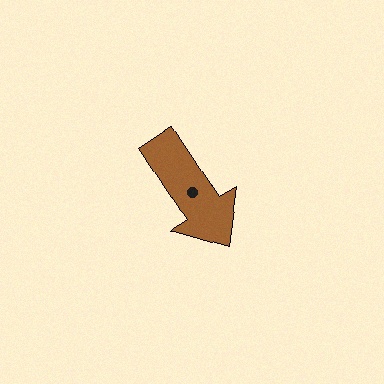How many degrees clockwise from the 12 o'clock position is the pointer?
Approximately 147 degrees.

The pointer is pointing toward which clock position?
Roughly 5 o'clock.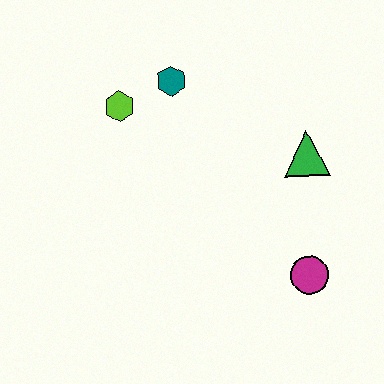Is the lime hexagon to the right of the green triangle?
No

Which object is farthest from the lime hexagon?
The magenta circle is farthest from the lime hexagon.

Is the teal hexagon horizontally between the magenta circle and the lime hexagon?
Yes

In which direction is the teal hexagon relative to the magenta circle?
The teal hexagon is above the magenta circle.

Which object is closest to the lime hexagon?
The teal hexagon is closest to the lime hexagon.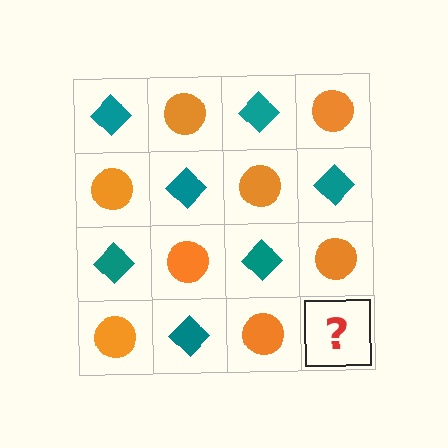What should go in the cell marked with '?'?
The missing cell should contain a teal diamond.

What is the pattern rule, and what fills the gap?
The rule is that it alternates teal diamond and orange circle in a checkerboard pattern. The gap should be filled with a teal diamond.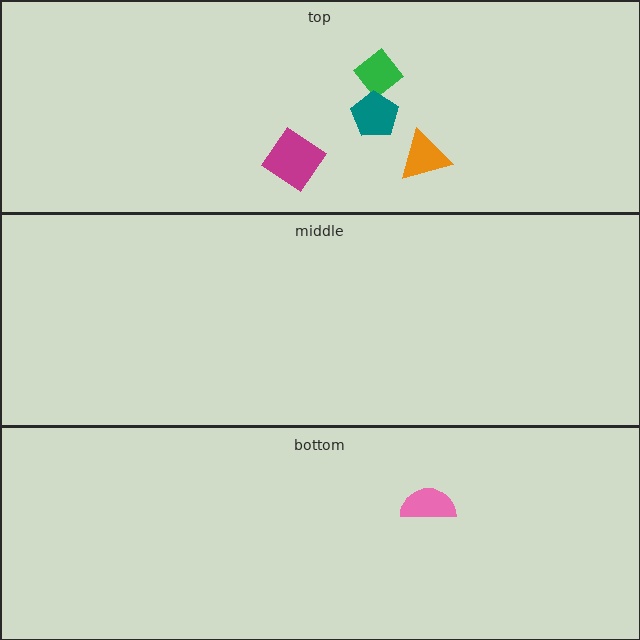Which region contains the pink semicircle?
The bottom region.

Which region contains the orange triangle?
The top region.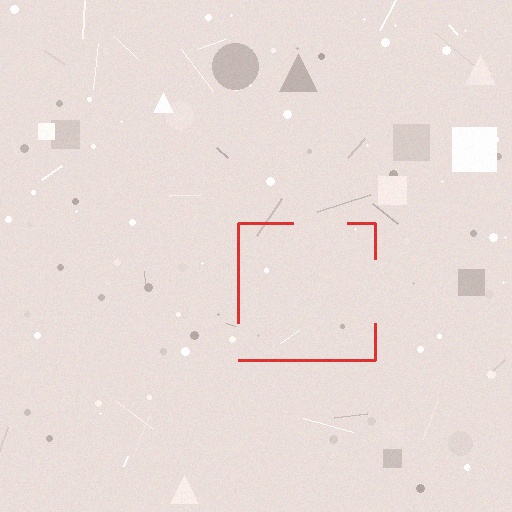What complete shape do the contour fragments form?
The contour fragments form a square.